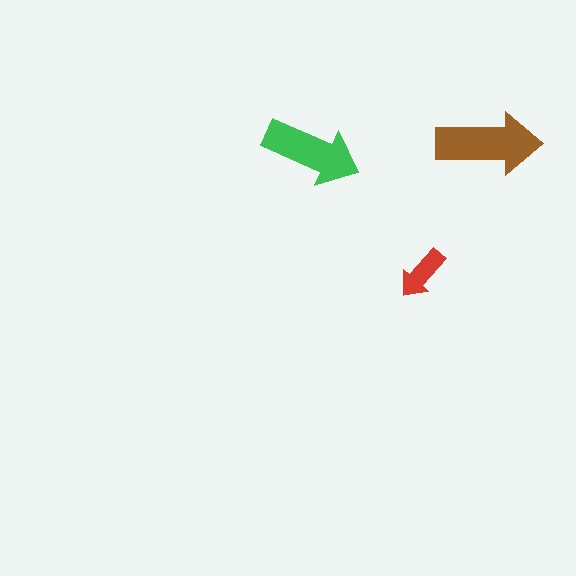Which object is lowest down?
The red arrow is bottommost.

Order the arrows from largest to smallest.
the brown one, the green one, the red one.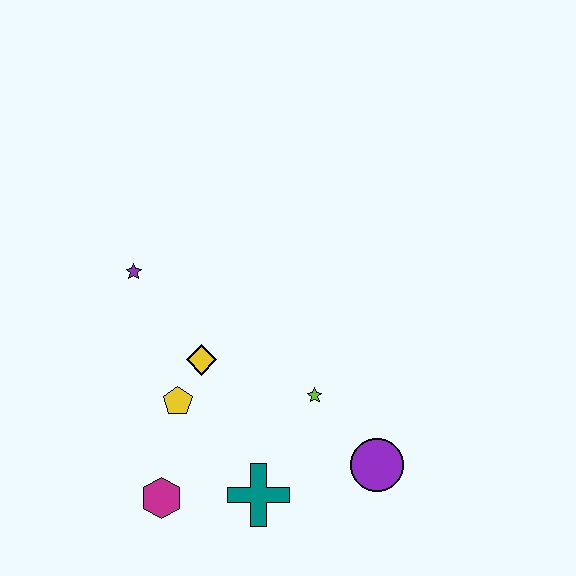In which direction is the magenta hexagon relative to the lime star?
The magenta hexagon is to the left of the lime star.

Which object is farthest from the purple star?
The purple circle is farthest from the purple star.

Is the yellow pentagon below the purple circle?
No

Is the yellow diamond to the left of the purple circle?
Yes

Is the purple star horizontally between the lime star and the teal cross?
No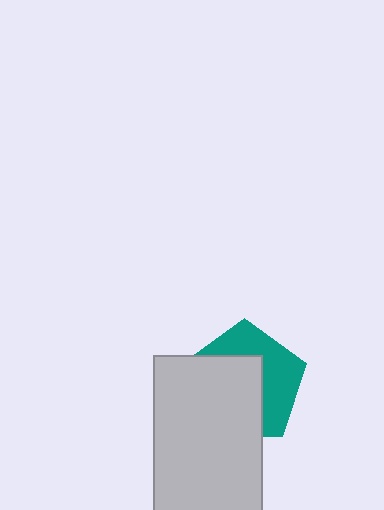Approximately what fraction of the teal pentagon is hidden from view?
Roughly 56% of the teal pentagon is hidden behind the light gray rectangle.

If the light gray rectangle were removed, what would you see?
You would see the complete teal pentagon.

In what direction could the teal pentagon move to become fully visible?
The teal pentagon could move toward the upper-right. That would shift it out from behind the light gray rectangle entirely.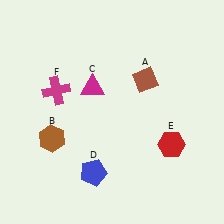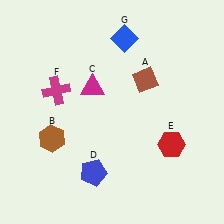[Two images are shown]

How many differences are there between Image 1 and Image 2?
There is 1 difference between the two images.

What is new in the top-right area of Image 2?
A blue diamond (G) was added in the top-right area of Image 2.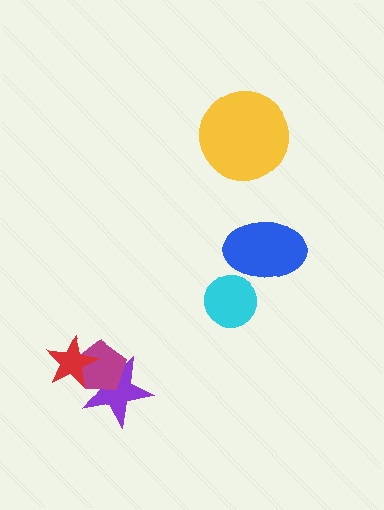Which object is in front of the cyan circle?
The blue ellipse is in front of the cyan circle.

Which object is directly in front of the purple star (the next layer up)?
The magenta pentagon is directly in front of the purple star.